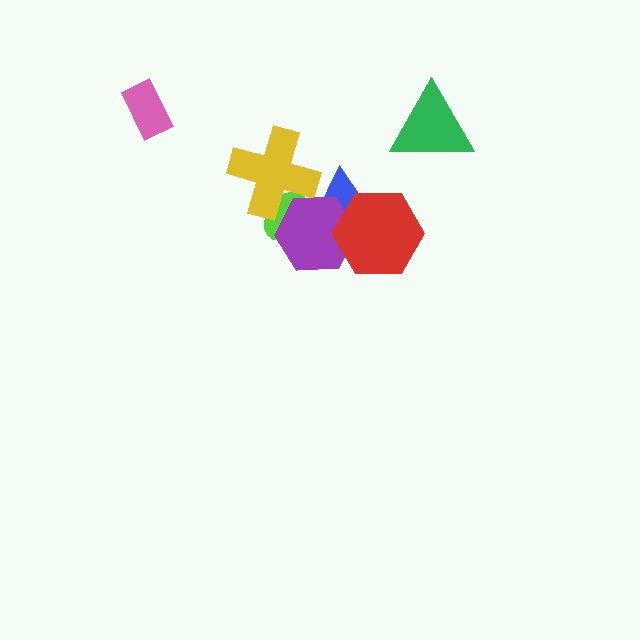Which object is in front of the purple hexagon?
The red hexagon is in front of the purple hexagon.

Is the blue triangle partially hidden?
Yes, it is partially covered by another shape.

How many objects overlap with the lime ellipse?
3 objects overlap with the lime ellipse.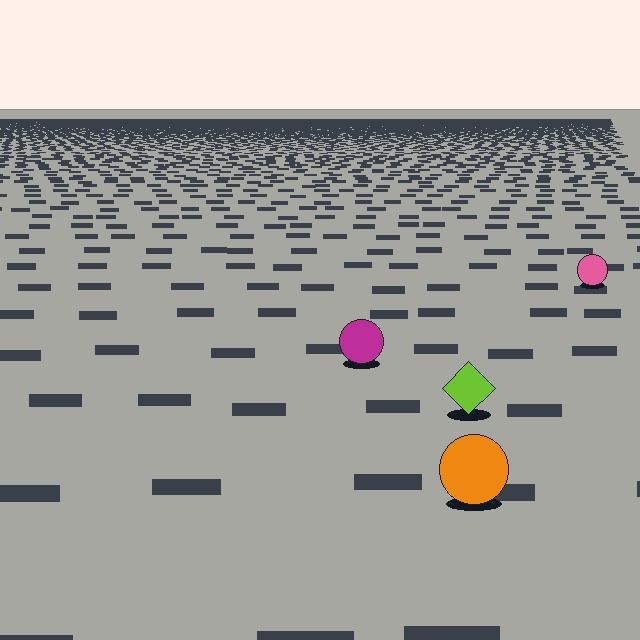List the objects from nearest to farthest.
From nearest to farthest: the orange circle, the lime diamond, the magenta circle, the pink circle.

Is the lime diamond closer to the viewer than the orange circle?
No. The orange circle is closer — you can tell from the texture gradient: the ground texture is coarser near it.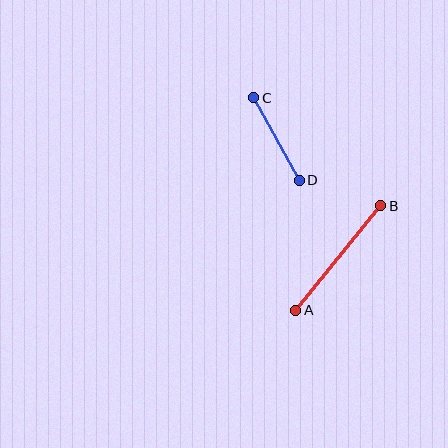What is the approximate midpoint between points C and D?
The midpoint is at approximately (277, 139) pixels.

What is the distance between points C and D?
The distance is approximately 94 pixels.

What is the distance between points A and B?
The distance is approximately 134 pixels.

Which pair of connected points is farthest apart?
Points A and B are farthest apart.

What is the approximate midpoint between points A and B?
The midpoint is at approximately (338, 258) pixels.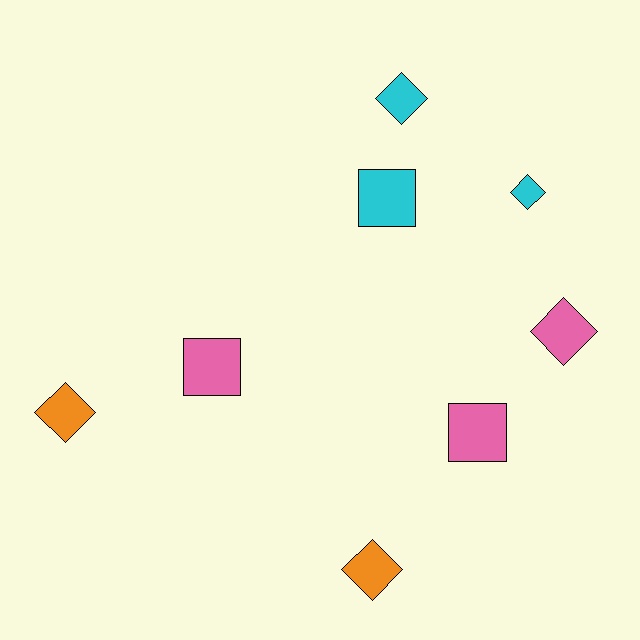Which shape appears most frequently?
Diamond, with 5 objects.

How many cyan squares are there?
There is 1 cyan square.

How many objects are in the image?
There are 8 objects.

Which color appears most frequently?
Cyan, with 3 objects.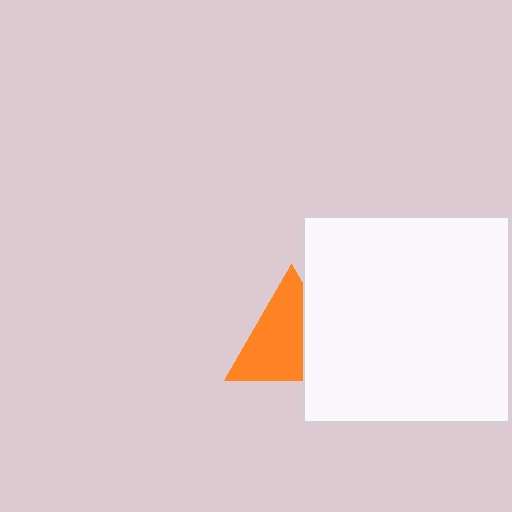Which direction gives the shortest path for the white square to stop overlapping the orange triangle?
Moving right gives the shortest separation.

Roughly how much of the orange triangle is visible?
Most of it is visible (roughly 66%).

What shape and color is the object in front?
The object in front is a white square.